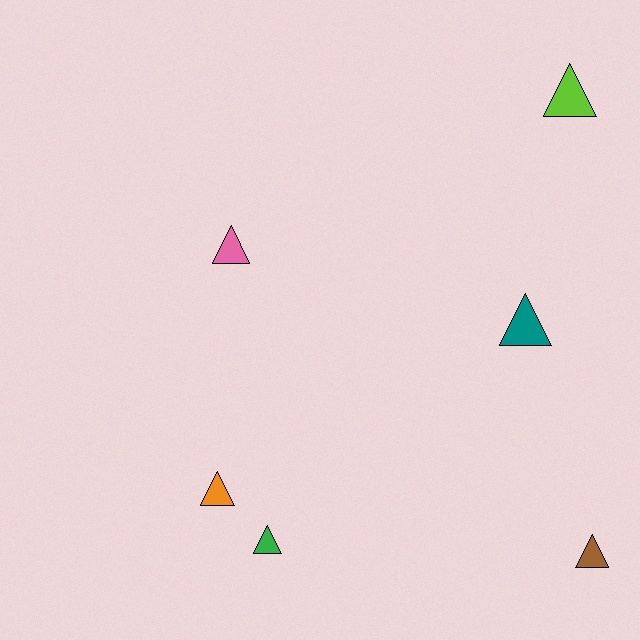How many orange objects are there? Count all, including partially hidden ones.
There is 1 orange object.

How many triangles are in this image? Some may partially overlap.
There are 6 triangles.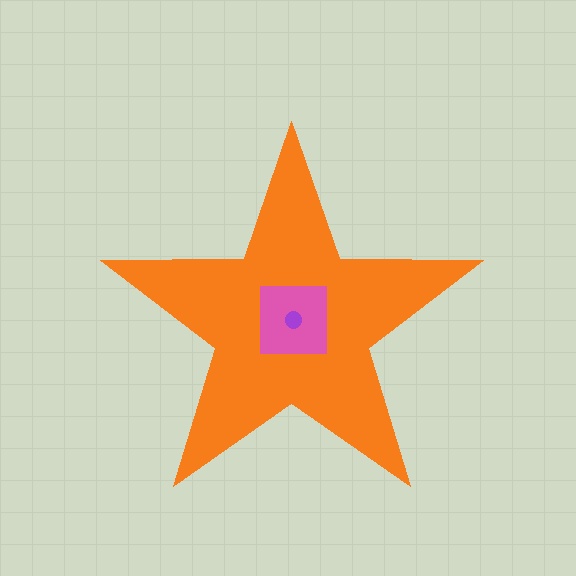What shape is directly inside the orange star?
The pink square.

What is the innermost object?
The purple circle.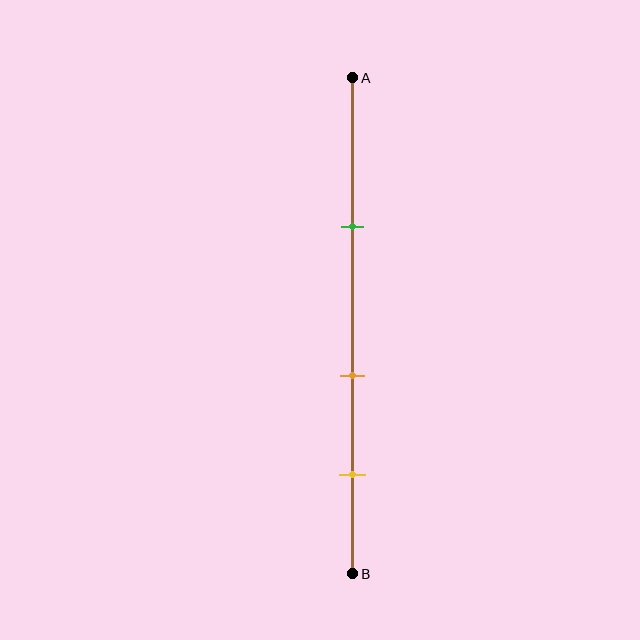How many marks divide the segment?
There are 3 marks dividing the segment.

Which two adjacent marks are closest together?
The orange and yellow marks are the closest adjacent pair.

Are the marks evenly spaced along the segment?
Yes, the marks are approximately evenly spaced.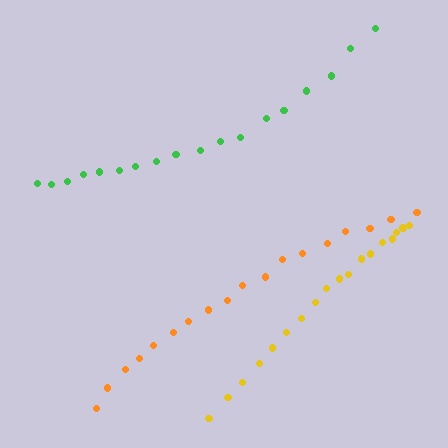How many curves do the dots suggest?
There are 3 distinct paths.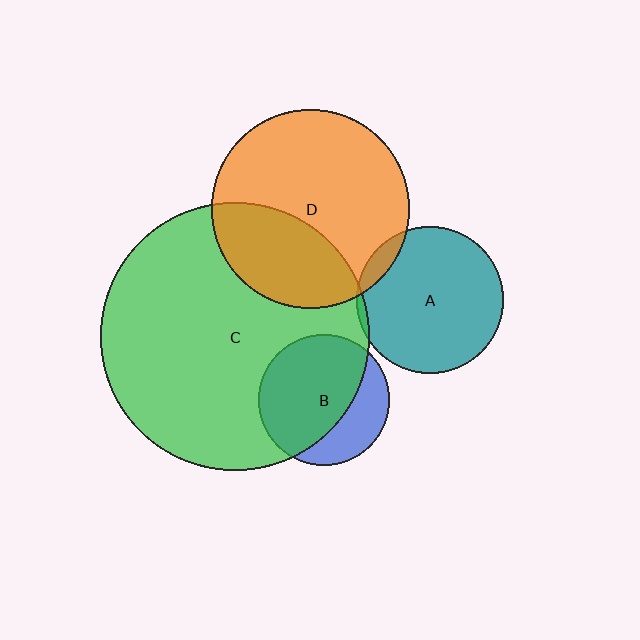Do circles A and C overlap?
Yes.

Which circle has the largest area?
Circle C (green).